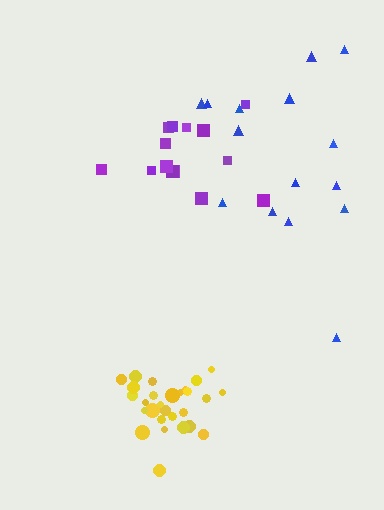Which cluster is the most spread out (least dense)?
Blue.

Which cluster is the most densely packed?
Yellow.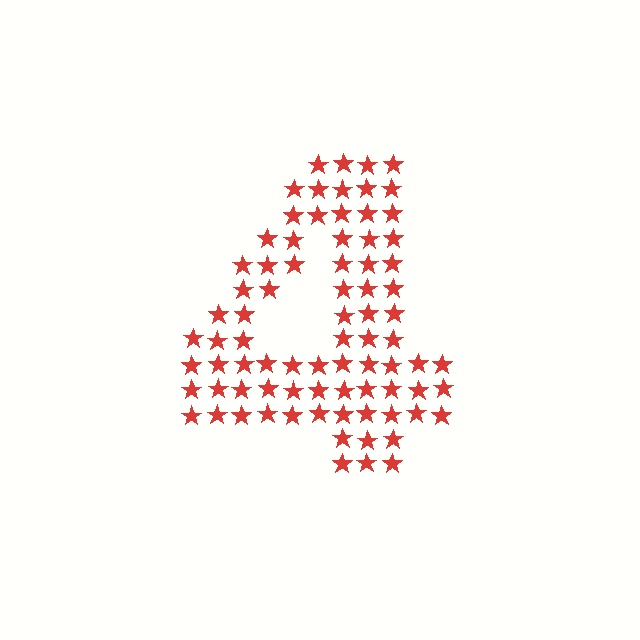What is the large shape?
The large shape is the digit 4.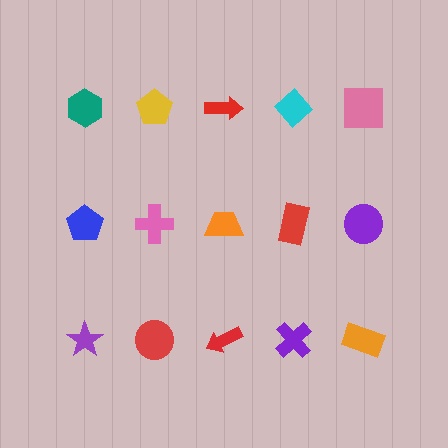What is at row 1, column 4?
A cyan diamond.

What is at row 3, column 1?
A purple star.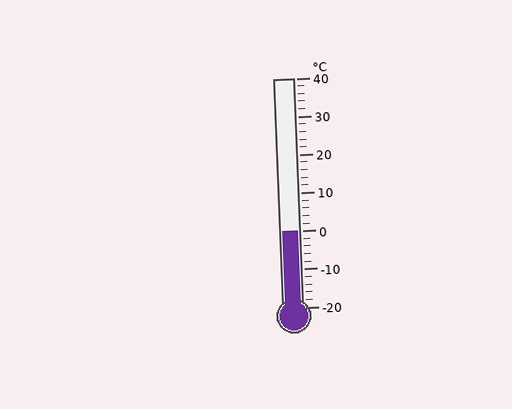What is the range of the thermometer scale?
The thermometer scale ranges from -20°C to 40°C.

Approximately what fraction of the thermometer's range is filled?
The thermometer is filled to approximately 35% of its range.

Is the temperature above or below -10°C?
The temperature is above -10°C.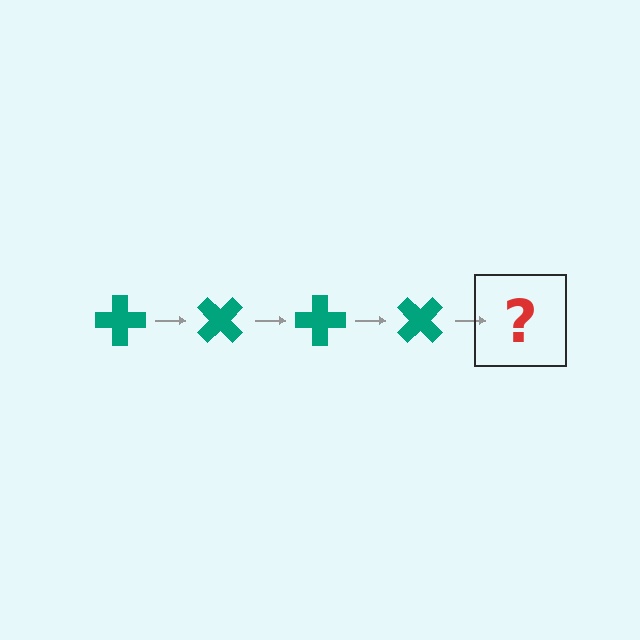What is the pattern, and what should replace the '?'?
The pattern is that the cross rotates 45 degrees each step. The '?' should be a teal cross rotated 180 degrees.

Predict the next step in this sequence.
The next step is a teal cross rotated 180 degrees.